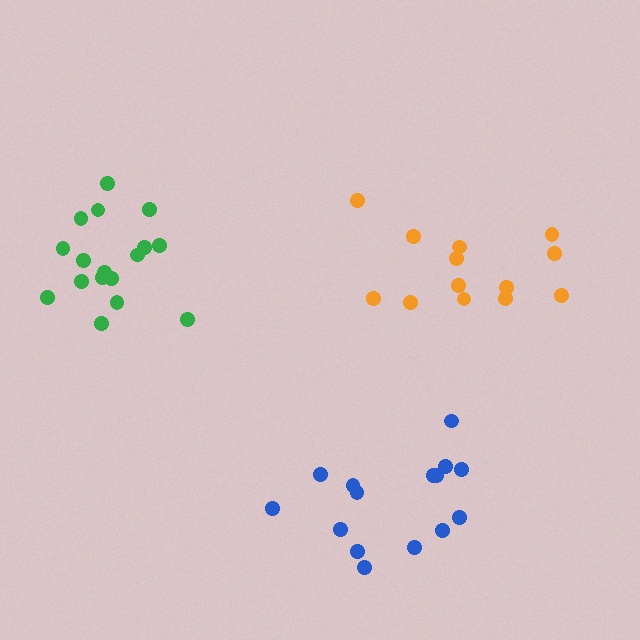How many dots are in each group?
Group 1: 17 dots, Group 2: 13 dots, Group 3: 15 dots (45 total).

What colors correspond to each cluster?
The clusters are colored: green, orange, blue.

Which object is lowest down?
The blue cluster is bottommost.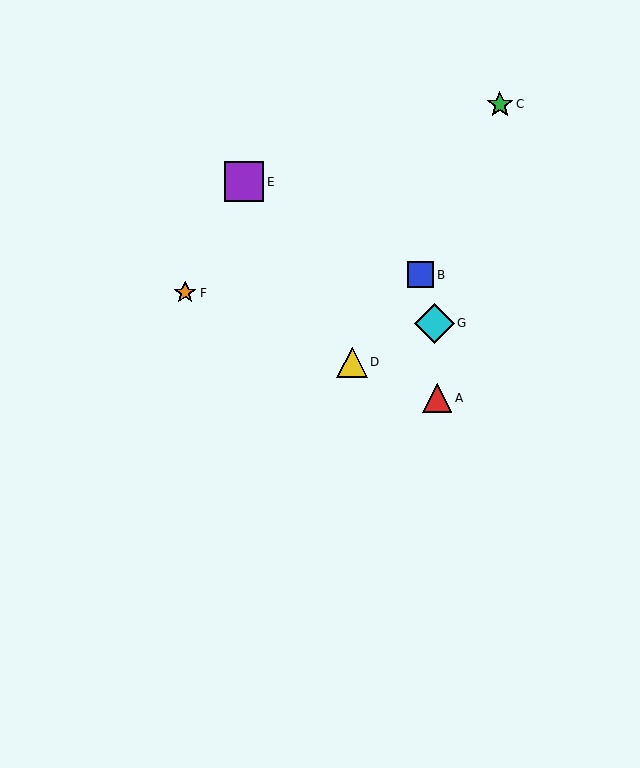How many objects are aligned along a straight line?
3 objects (A, D, F) are aligned along a straight line.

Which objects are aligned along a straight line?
Objects A, D, F are aligned along a straight line.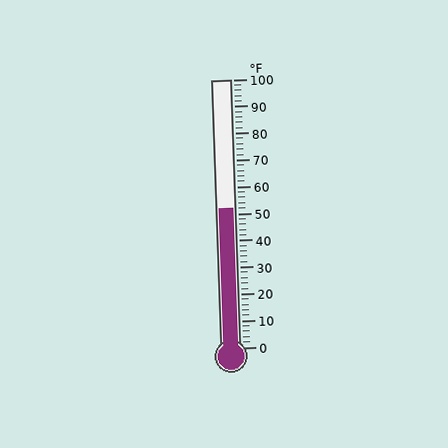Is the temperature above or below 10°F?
The temperature is above 10°F.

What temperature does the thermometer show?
The thermometer shows approximately 52°F.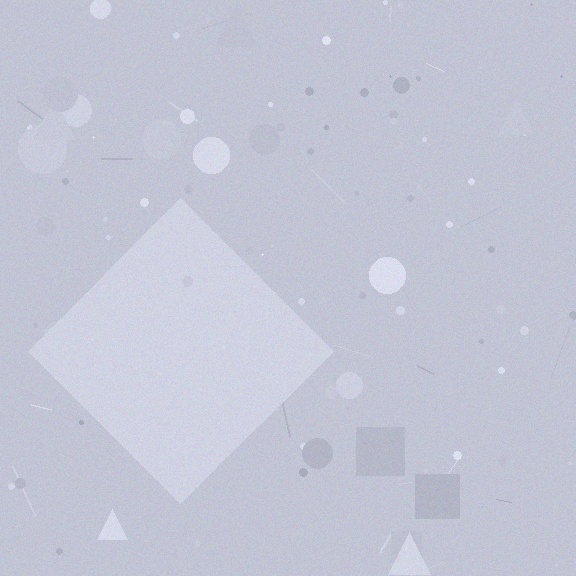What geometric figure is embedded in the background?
A diamond is embedded in the background.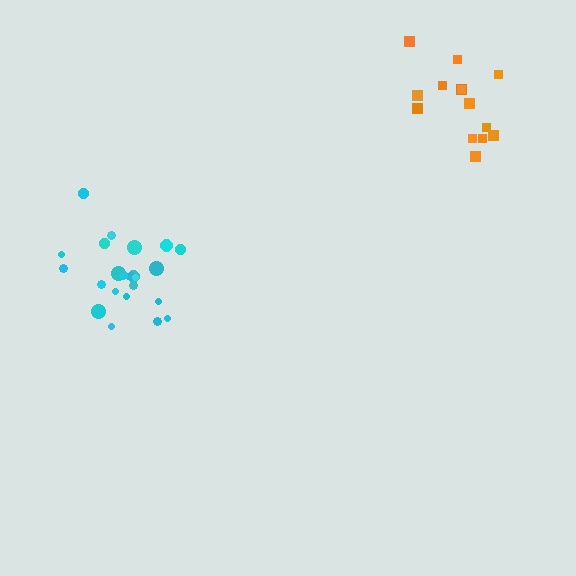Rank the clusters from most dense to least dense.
cyan, orange.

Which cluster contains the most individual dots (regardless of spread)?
Cyan (23).